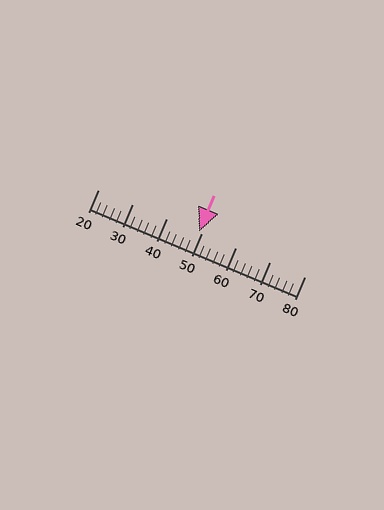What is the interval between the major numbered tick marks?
The major tick marks are spaced 10 units apart.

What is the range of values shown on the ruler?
The ruler shows values from 20 to 80.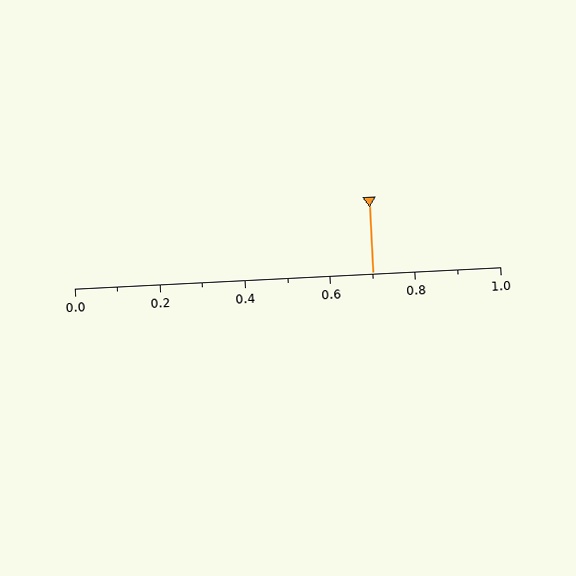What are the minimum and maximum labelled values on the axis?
The axis runs from 0.0 to 1.0.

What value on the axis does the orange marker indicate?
The marker indicates approximately 0.7.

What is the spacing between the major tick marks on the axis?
The major ticks are spaced 0.2 apart.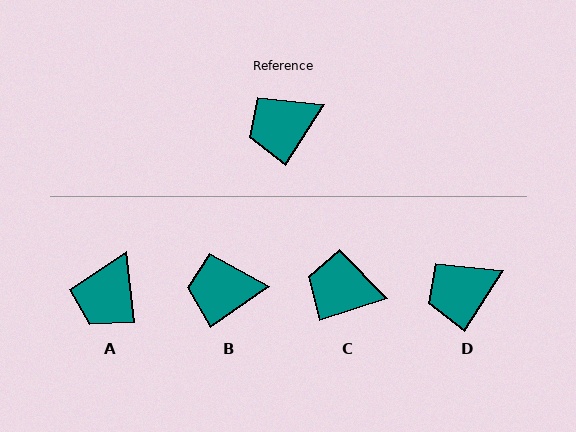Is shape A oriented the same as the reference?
No, it is off by about 40 degrees.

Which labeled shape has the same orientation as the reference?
D.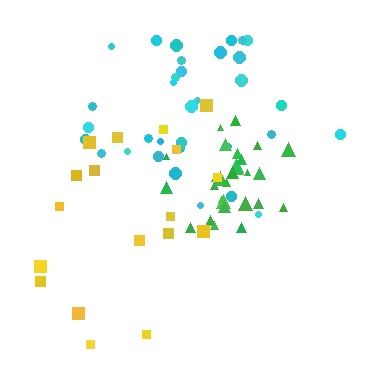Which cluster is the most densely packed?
Green.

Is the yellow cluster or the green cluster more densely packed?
Green.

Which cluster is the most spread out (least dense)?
Yellow.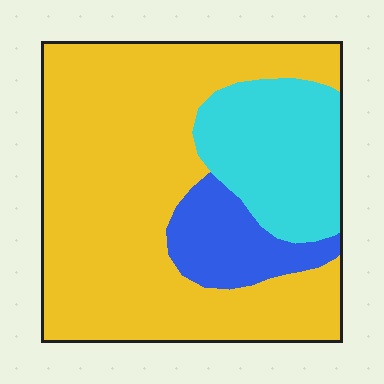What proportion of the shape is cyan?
Cyan covers 21% of the shape.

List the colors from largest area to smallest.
From largest to smallest: yellow, cyan, blue.